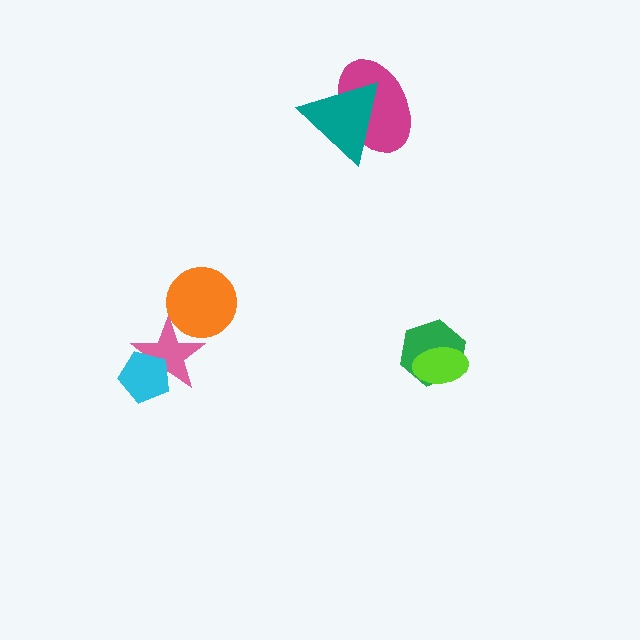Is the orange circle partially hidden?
No, no other shape covers it.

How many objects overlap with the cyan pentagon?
1 object overlaps with the cyan pentagon.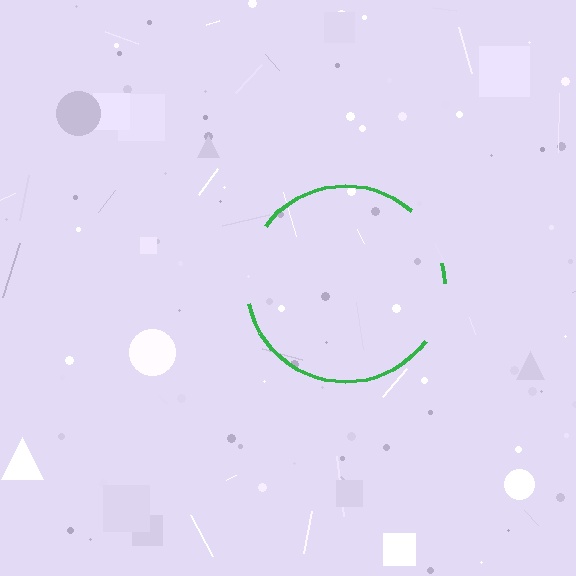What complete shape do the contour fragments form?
The contour fragments form a circle.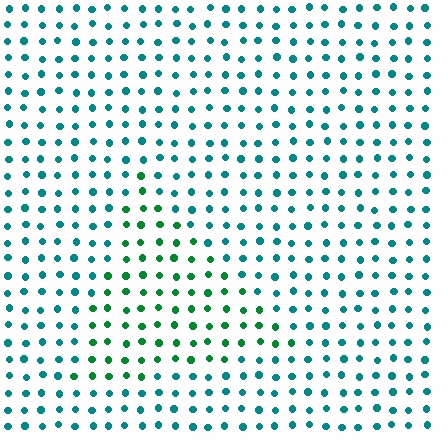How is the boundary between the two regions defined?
The boundary is defined purely by a slight shift in hue (about 39 degrees). Spacing, size, and orientation are identical on both sides.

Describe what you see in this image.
The image is filled with small teal elements in a uniform arrangement. A triangle-shaped region is visible where the elements are tinted to a slightly different hue, forming a subtle color boundary.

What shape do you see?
I see a triangle.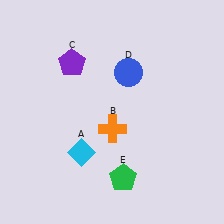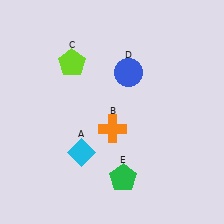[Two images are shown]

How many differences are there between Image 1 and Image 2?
There is 1 difference between the two images.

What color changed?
The pentagon (C) changed from purple in Image 1 to lime in Image 2.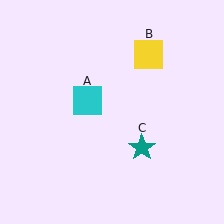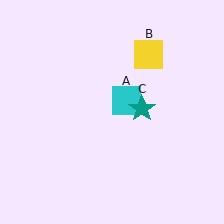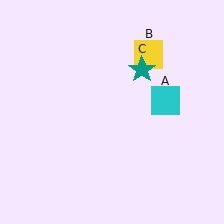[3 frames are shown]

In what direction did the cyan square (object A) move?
The cyan square (object A) moved right.